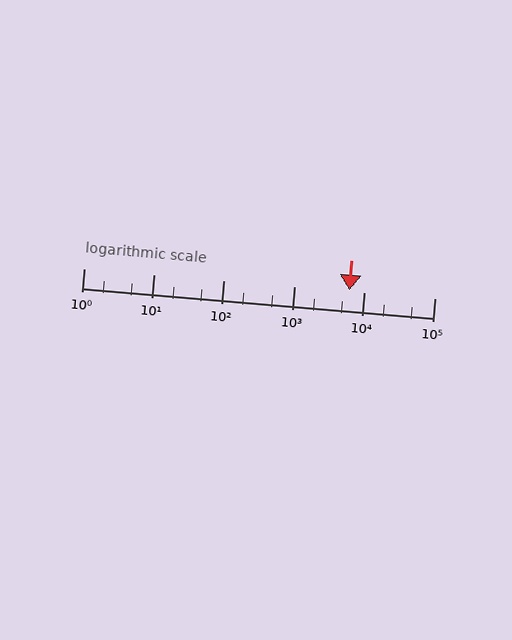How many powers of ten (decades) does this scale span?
The scale spans 5 decades, from 1 to 100000.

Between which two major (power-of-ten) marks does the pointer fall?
The pointer is between 1000 and 10000.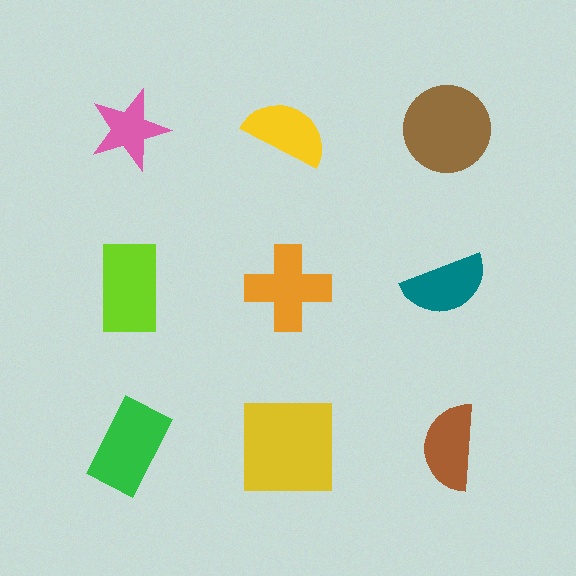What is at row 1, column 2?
A yellow semicircle.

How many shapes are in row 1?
3 shapes.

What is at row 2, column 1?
A lime rectangle.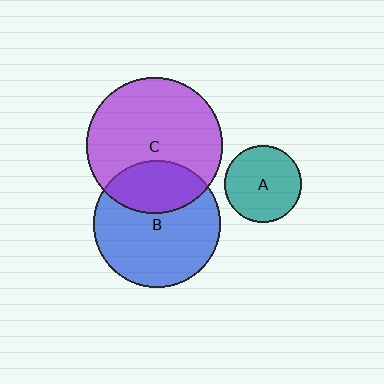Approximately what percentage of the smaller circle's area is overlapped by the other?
Approximately 30%.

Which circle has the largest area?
Circle C (purple).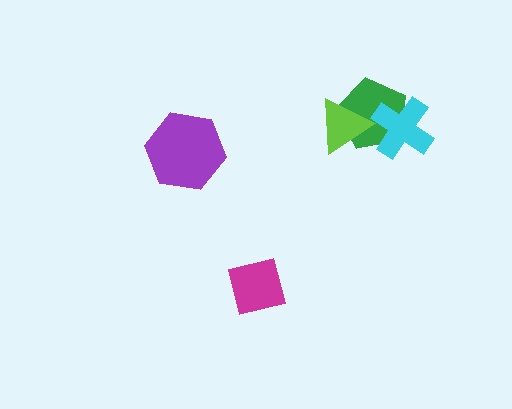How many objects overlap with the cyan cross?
1 object overlaps with the cyan cross.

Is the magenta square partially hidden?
No, no other shape covers it.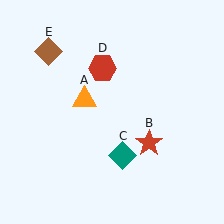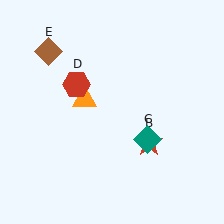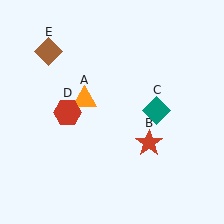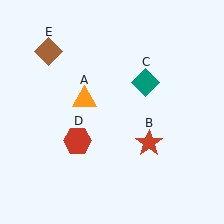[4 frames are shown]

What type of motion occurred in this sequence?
The teal diamond (object C), red hexagon (object D) rotated counterclockwise around the center of the scene.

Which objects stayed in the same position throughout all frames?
Orange triangle (object A) and red star (object B) and brown diamond (object E) remained stationary.